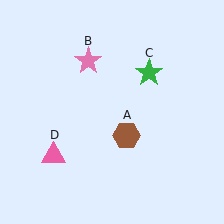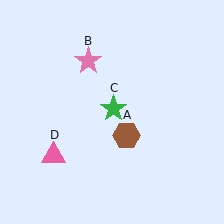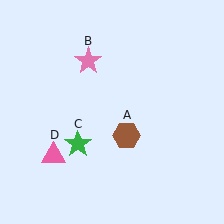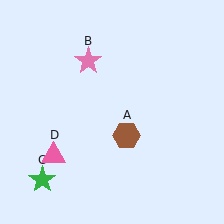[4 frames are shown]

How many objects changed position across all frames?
1 object changed position: green star (object C).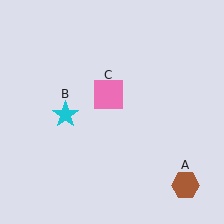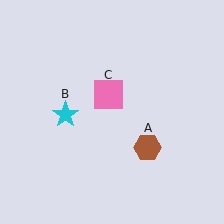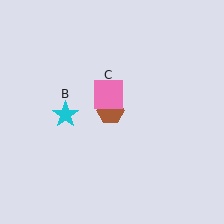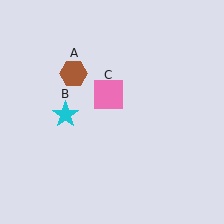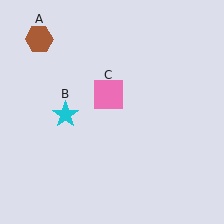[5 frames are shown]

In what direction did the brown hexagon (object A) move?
The brown hexagon (object A) moved up and to the left.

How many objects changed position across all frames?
1 object changed position: brown hexagon (object A).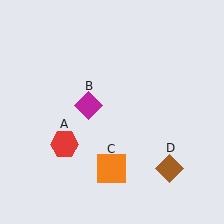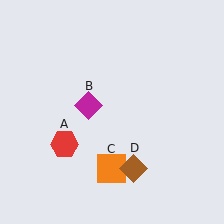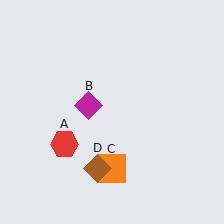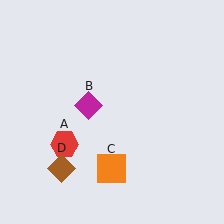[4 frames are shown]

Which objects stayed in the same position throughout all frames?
Red hexagon (object A) and magenta diamond (object B) and orange square (object C) remained stationary.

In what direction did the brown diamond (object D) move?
The brown diamond (object D) moved left.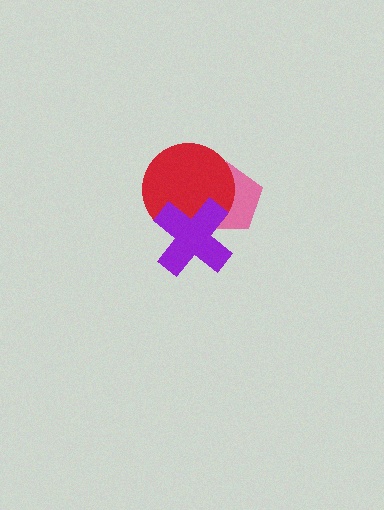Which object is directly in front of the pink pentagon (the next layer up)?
The red circle is directly in front of the pink pentagon.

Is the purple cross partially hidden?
No, no other shape covers it.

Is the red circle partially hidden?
Yes, it is partially covered by another shape.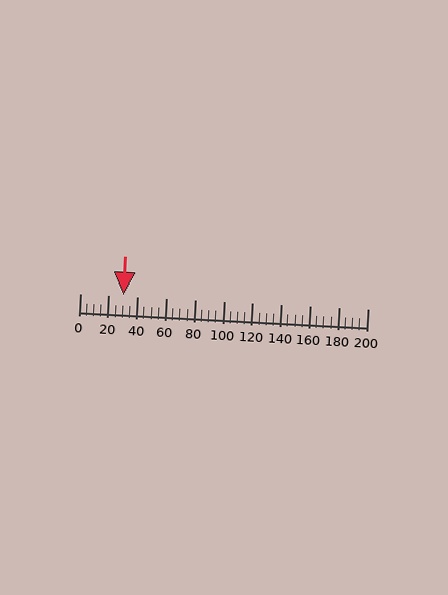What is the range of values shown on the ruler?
The ruler shows values from 0 to 200.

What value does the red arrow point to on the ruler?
The red arrow points to approximately 30.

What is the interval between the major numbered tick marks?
The major tick marks are spaced 20 units apart.